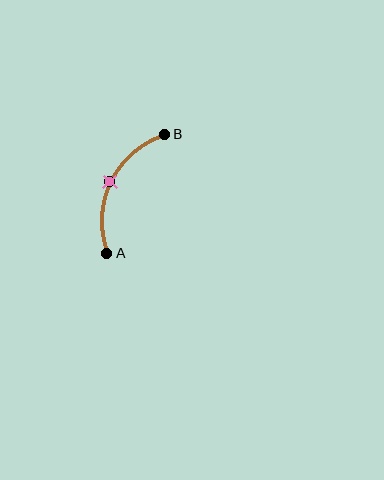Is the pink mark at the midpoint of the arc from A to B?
Yes. The pink mark lies on the arc at equal arc-length from both A and B — it is the arc midpoint.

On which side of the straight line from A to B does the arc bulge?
The arc bulges to the left of the straight line connecting A and B.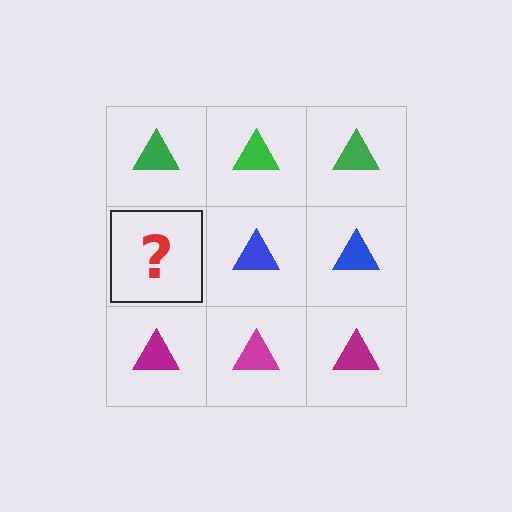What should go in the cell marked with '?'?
The missing cell should contain a blue triangle.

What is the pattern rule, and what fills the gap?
The rule is that each row has a consistent color. The gap should be filled with a blue triangle.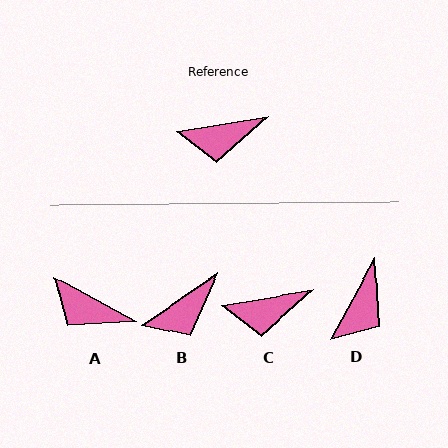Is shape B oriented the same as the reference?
No, it is off by about 25 degrees.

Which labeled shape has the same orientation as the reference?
C.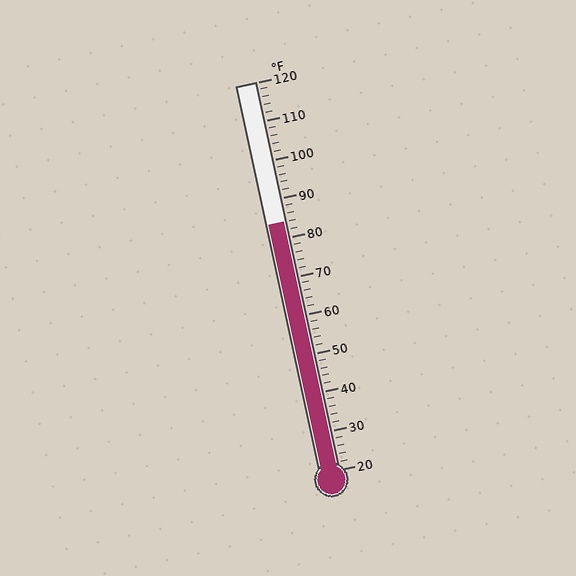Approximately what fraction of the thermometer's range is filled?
The thermometer is filled to approximately 65% of its range.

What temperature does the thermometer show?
The thermometer shows approximately 84°F.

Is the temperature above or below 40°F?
The temperature is above 40°F.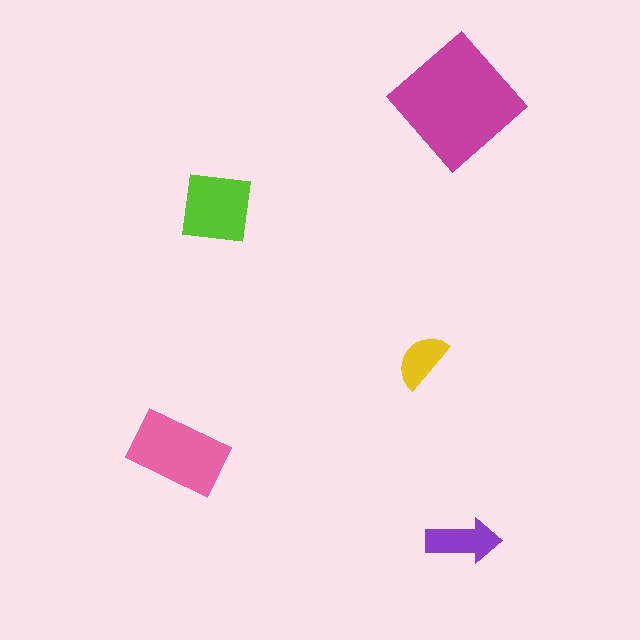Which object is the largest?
The magenta diamond.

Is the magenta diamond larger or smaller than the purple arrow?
Larger.